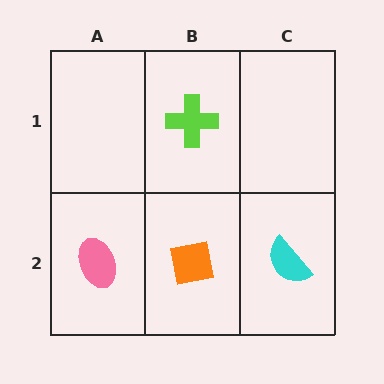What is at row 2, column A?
A pink ellipse.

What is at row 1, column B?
A lime cross.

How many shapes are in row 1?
1 shape.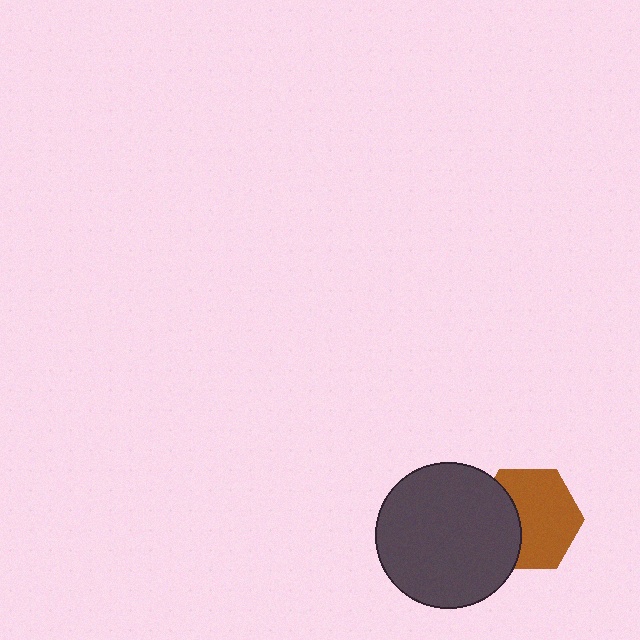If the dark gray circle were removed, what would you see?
You would see the complete brown hexagon.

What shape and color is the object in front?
The object in front is a dark gray circle.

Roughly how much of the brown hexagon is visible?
Most of it is visible (roughly 66%).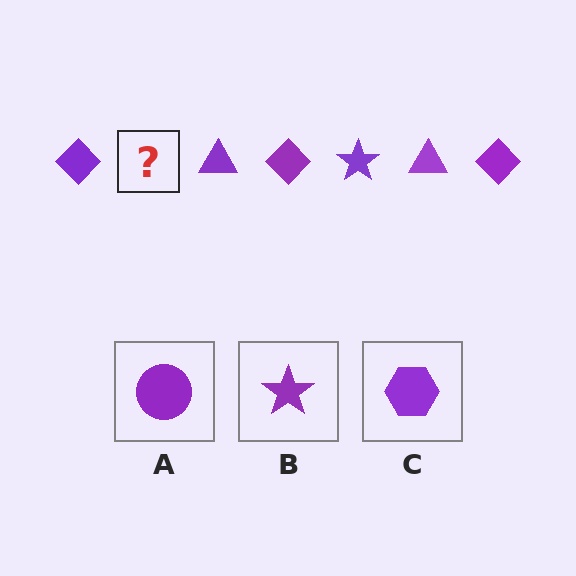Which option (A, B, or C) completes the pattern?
B.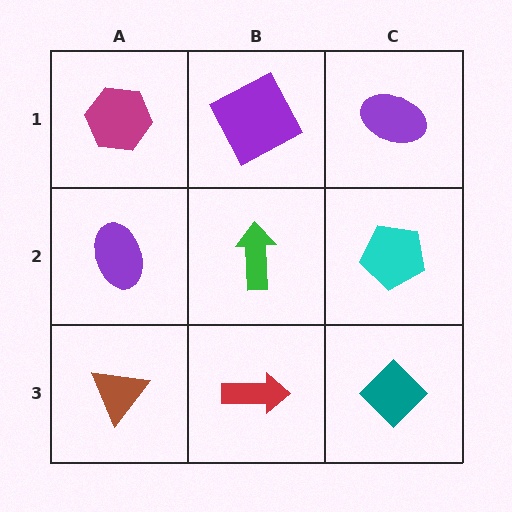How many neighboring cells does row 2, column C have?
3.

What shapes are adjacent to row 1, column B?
A green arrow (row 2, column B), a magenta hexagon (row 1, column A), a purple ellipse (row 1, column C).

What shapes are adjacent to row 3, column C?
A cyan pentagon (row 2, column C), a red arrow (row 3, column B).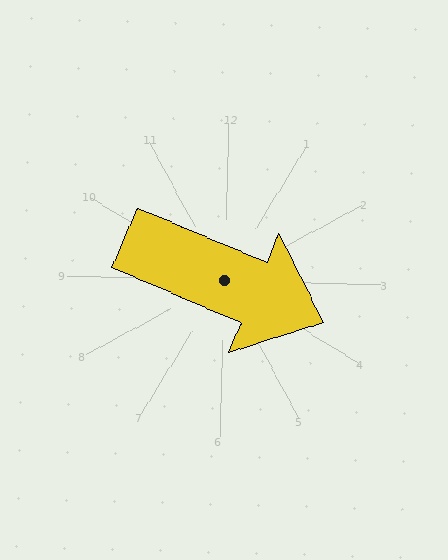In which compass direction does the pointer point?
East.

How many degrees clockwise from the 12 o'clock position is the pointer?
Approximately 112 degrees.